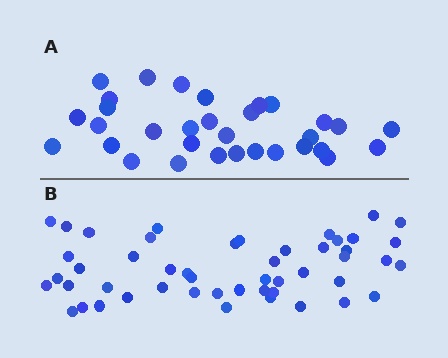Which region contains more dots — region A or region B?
Region B (the bottom region) has more dots.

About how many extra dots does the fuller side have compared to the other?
Region B has approximately 15 more dots than region A.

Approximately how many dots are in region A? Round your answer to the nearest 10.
About 30 dots. (The exact count is 32, which rounds to 30.)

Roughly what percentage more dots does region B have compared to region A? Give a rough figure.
About 55% more.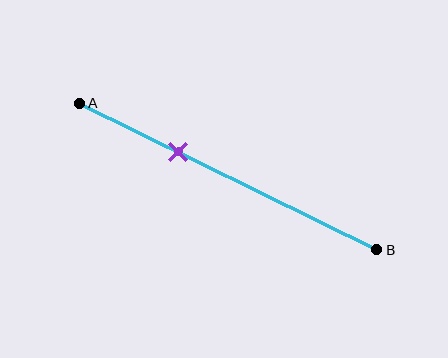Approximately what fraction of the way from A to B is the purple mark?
The purple mark is approximately 35% of the way from A to B.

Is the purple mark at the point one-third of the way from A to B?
Yes, the mark is approximately at the one-third point.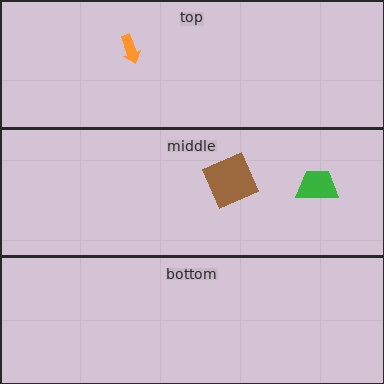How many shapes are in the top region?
1.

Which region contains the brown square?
The middle region.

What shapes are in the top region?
The orange arrow.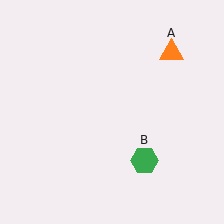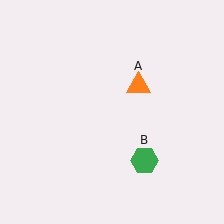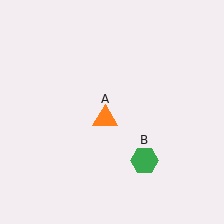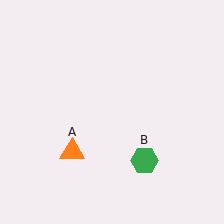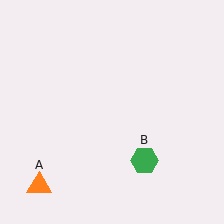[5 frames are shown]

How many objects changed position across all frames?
1 object changed position: orange triangle (object A).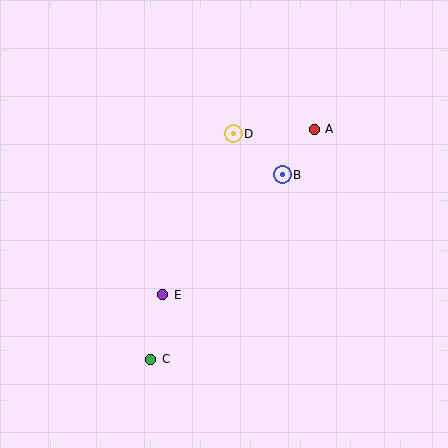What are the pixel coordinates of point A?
Point A is at (314, 129).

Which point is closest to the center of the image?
Point B at (282, 175) is closest to the center.